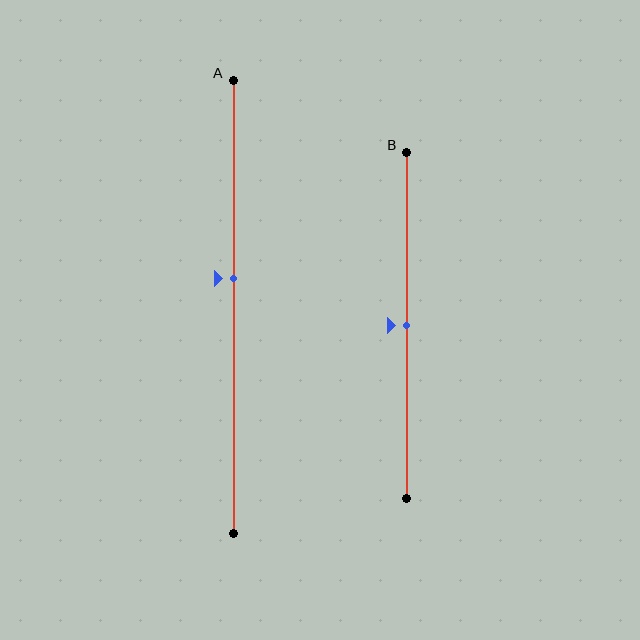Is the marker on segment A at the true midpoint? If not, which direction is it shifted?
No, the marker on segment A is shifted upward by about 6% of the segment length.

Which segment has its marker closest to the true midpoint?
Segment B has its marker closest to the true midpoint.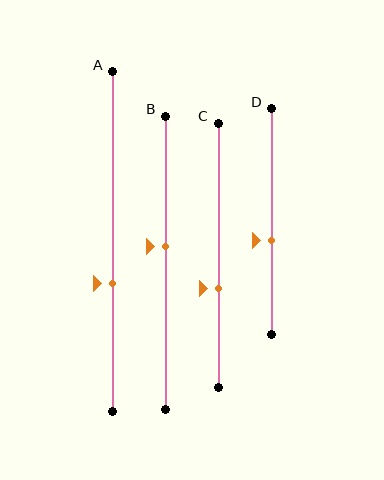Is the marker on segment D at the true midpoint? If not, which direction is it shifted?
No, the marker on segment D is shifted downward by about 8% of the segment length.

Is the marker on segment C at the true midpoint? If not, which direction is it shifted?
No, the marker on segment C is shifted downward by about 12% of the segment length.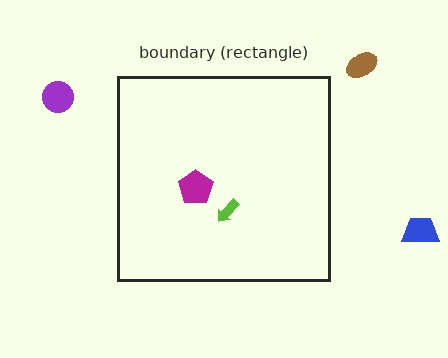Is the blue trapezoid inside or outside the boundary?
Outside.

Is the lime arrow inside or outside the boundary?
Inside.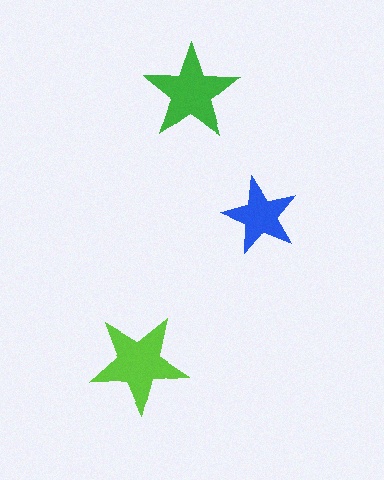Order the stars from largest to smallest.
the lime one, the green one, the blue one.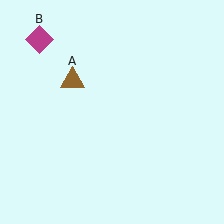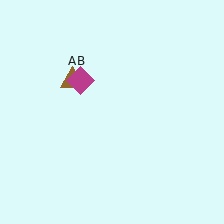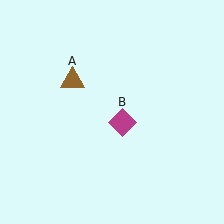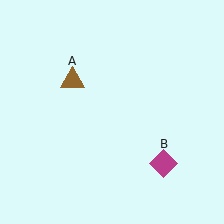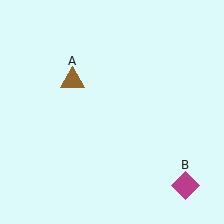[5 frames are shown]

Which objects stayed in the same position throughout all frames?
Brown triangle (object A) remained stationary.